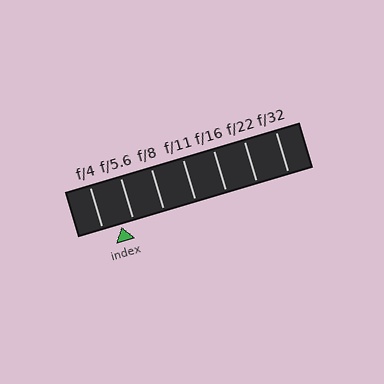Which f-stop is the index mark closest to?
The index mark is closest to f/5.6.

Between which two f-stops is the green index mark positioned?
The index mark is between f/4 and f/5.6.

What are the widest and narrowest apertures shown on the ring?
The widest aperture shown is f/4 and the narrowest is f/32.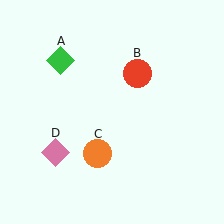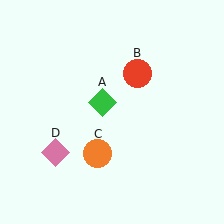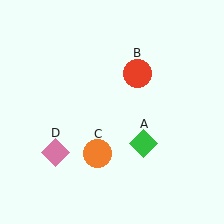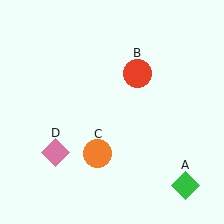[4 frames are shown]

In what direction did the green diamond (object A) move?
The green diamond (object A) moved down and to the right.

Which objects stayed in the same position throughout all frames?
Red circle (object B) and orange circle (object C) and pink diamond (object D) remained stationary.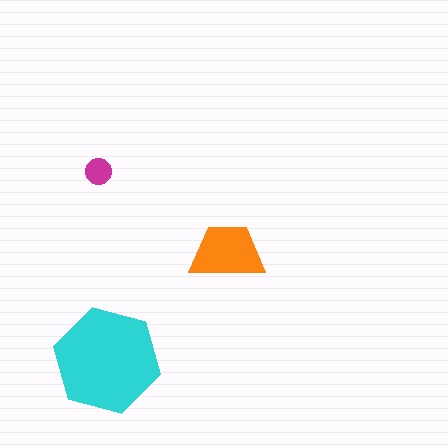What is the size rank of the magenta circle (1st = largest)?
3rd.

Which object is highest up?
The magenta circle is topmost.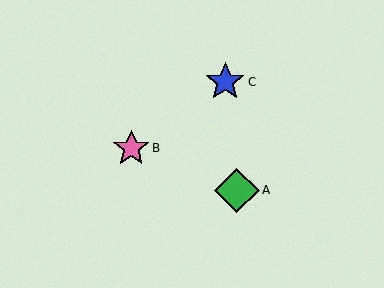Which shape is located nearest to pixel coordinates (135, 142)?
The pink star (labeled B) at (131, 148) is nearest to that location.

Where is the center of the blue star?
The center of the blue star is at (225, 82).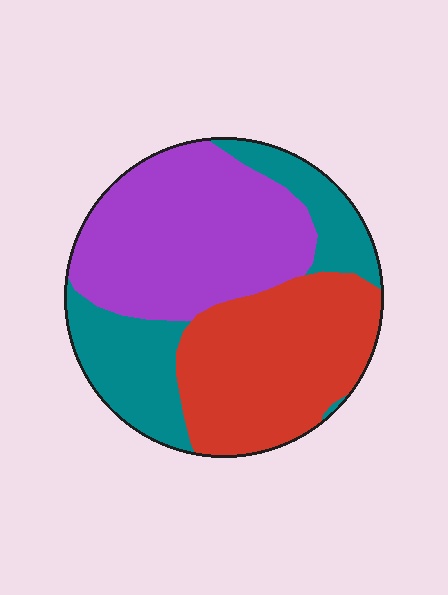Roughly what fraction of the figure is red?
Red takes up between a quarter and a half of the figure.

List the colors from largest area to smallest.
From largest to smallest: purple, red, teal.